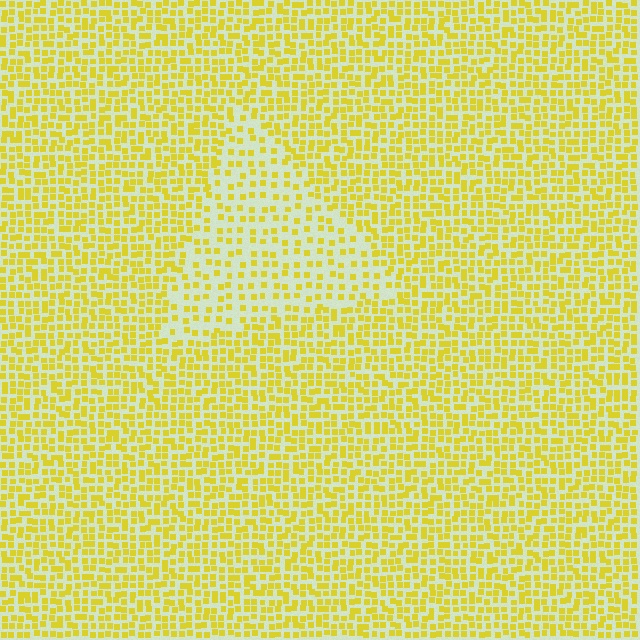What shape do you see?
I see a triangle.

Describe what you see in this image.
The image contains small yellow elements arranged at two different densities. A triangle-shaped region is visible where the elements are less densely packed than the surrounding area.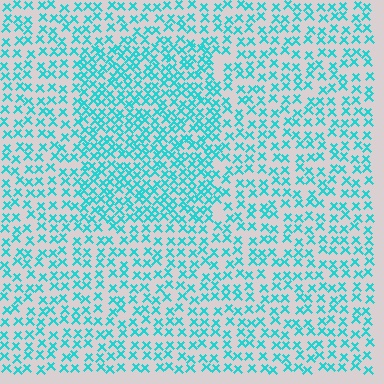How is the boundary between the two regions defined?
The boundary is defined by a change in element density (approximately 1.7x ratio). All elements are the same color, size, and shape.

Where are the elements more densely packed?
The elements are more densely packed inside the rectangle boundary.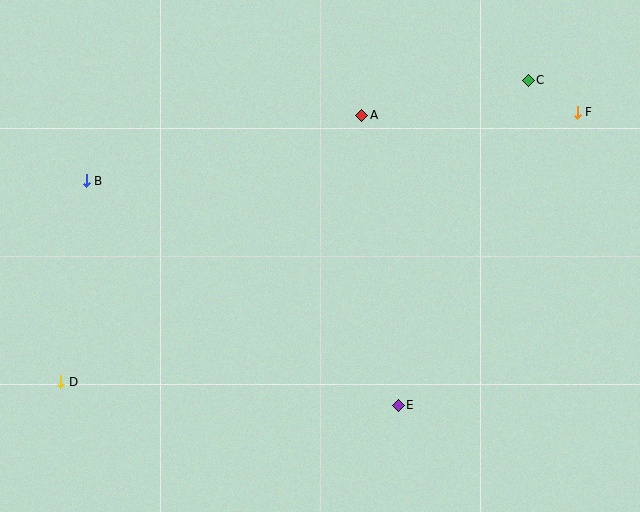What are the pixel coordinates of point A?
Point A is at (362, 115).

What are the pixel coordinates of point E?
Point E is at (398, 405).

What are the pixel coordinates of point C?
Point C is at (528, 80).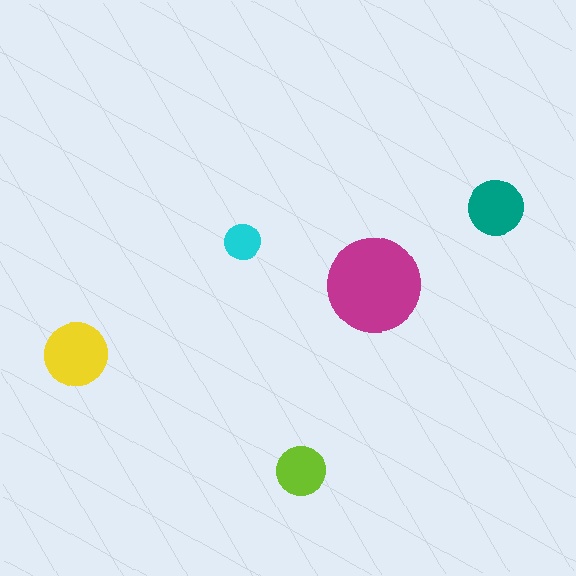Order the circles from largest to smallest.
the magenta one, the yellow one, the teal one, the lime one, the cyan one.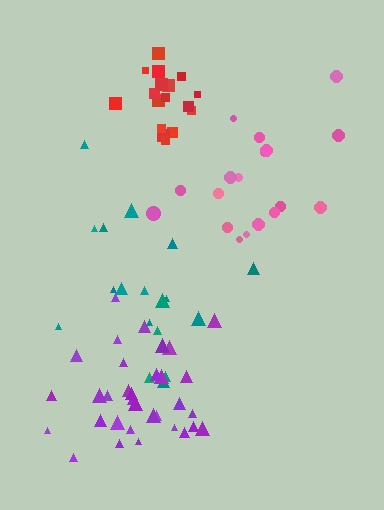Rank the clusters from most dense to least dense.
red, purple, pink, teal.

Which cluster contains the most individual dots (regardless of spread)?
Purple (33).